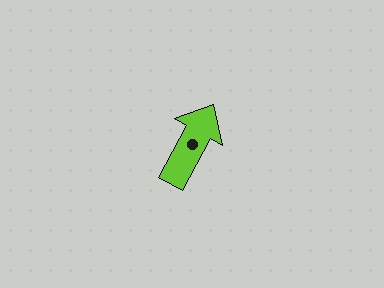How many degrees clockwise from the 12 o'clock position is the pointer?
Approximately 29 degrees.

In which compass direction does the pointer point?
Northeast.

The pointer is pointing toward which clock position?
Roughly 1 o'clock.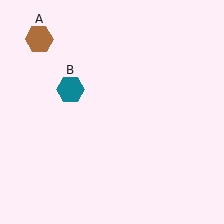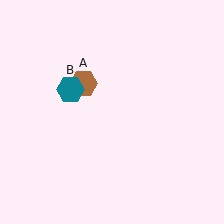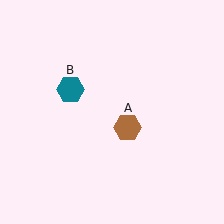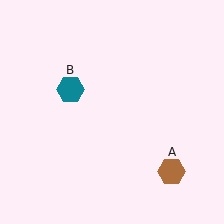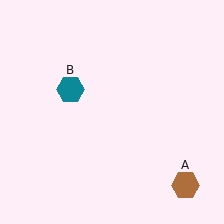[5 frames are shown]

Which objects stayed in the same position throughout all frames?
Teal hexagon (object B) remained stationary.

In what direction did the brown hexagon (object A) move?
The brown hexagon (object A) moved down and to the right.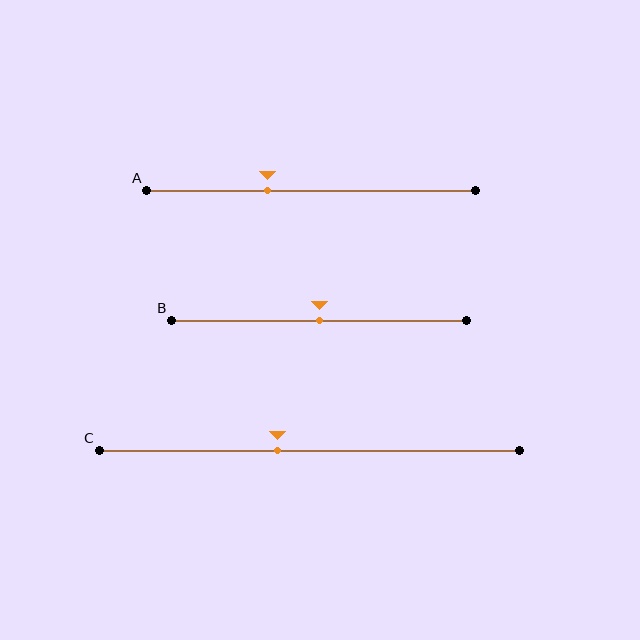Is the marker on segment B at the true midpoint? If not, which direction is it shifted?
Yes, the marker on segment B is at the true midpoint.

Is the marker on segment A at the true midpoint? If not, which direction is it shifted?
No, the marker on segment A is shifted to the left by about 13% of the segment length.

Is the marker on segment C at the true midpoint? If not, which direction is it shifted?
No, the marker on segment C is shifted to the left by about 8% of the segment length.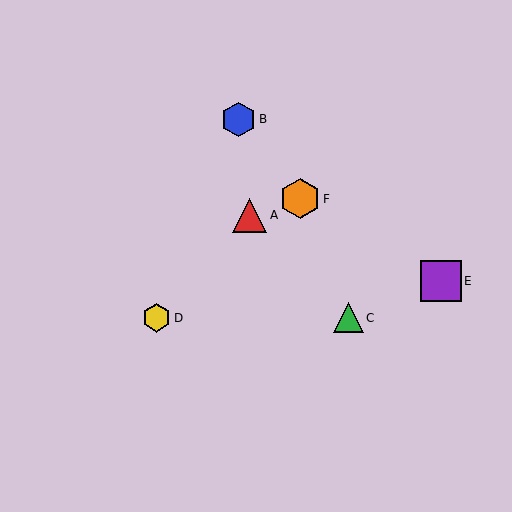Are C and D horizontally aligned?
Yes, both are at y≈318.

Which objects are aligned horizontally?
Objects C, D are aligned horizontally.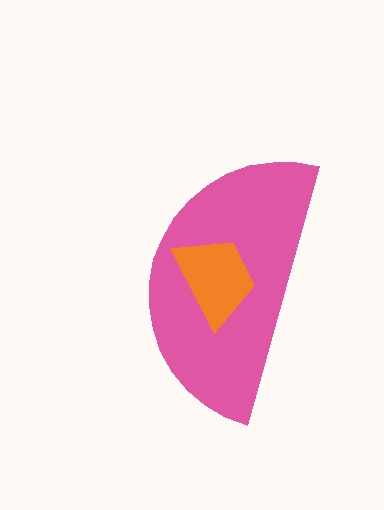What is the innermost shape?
The orange trapezoid.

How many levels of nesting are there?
2.